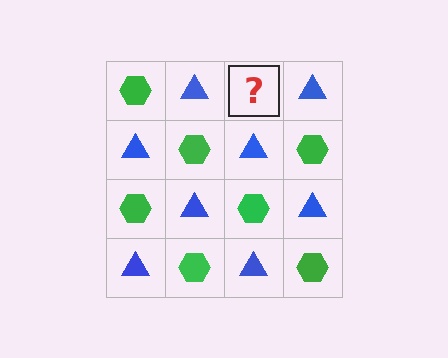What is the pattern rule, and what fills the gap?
The rule is that it alternates green hexagon and blue triangle in a checkerboard pattern. The gap should be filled with a green hexagon.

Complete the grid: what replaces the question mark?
The question mark should be replaced with a green hexagon.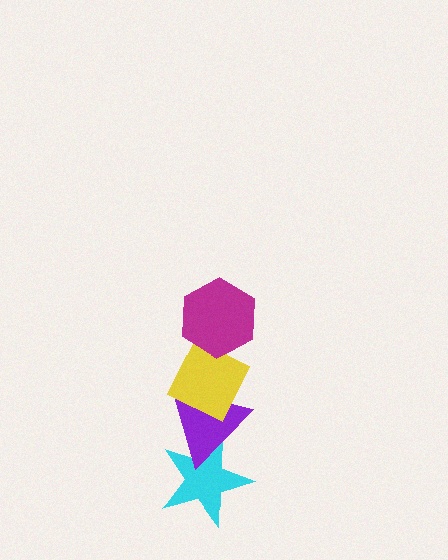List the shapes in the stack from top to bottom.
From top to bottom: the magenta hexagon, the yellow diamond, the purple triangle, the cyan star.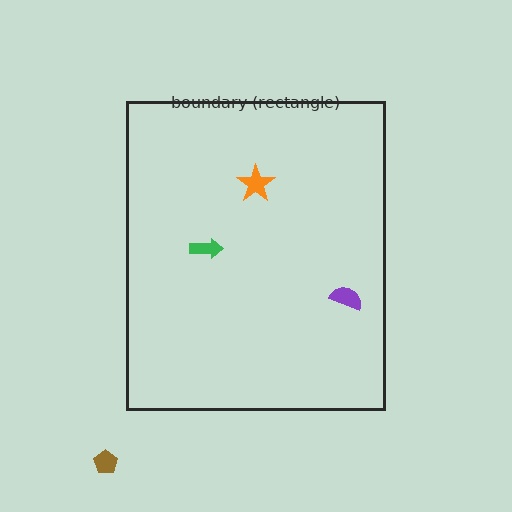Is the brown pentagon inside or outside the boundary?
Outside.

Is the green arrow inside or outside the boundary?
Inside.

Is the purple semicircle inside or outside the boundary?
Inside.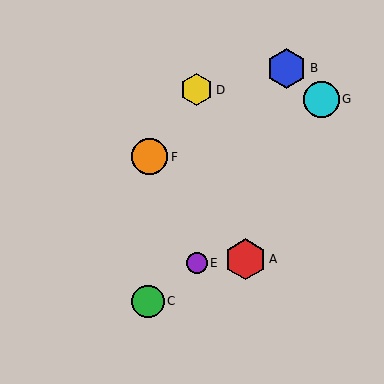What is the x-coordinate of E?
Object E is at x≈197.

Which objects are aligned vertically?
Objects D, E are aligned vertically.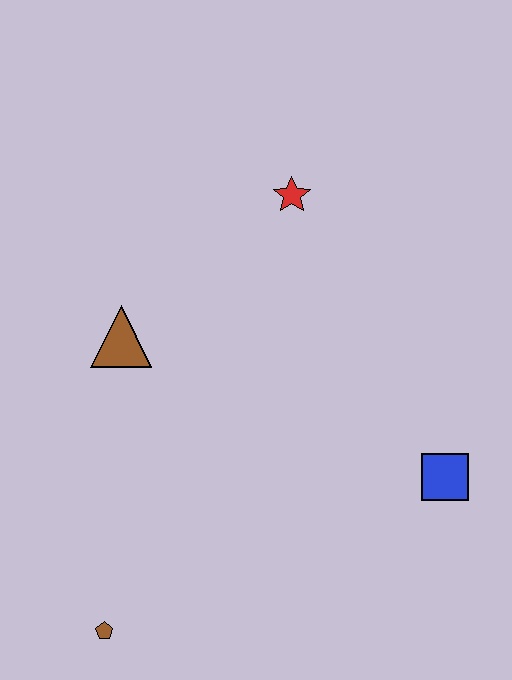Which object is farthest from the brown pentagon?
The red star is farthest from the brown pentagon.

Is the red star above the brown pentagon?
Yes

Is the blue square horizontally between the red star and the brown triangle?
No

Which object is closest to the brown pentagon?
The brown triangle is closest to the brown pentagon.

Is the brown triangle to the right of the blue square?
No